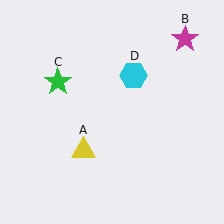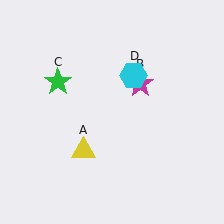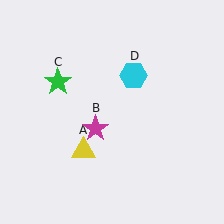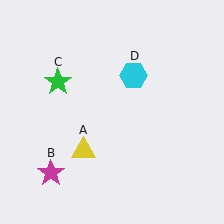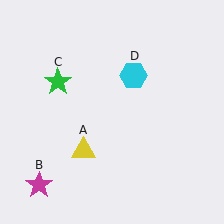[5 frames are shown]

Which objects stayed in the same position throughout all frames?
Yellow triangle (object A) and green star (object C) and cyan hexagon (object D) remained stationary.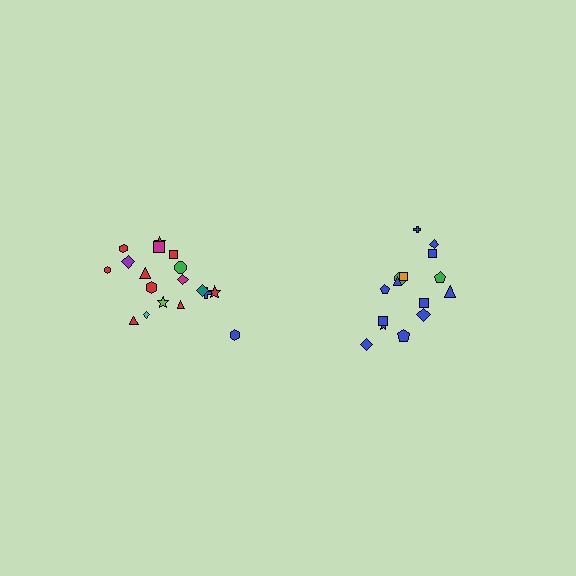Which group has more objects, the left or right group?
The left group.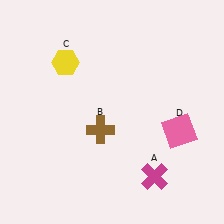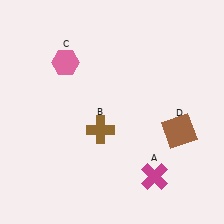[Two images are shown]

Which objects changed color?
C changed from yellow to pink. D changed from pink to brown.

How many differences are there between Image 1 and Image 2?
There are 2 differences between the two images.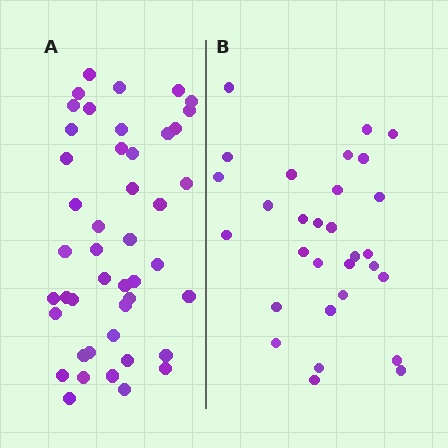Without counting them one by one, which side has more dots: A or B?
Region A (the left region) has more dots.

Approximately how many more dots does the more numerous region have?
Region A has approximately 15 more dots than region B.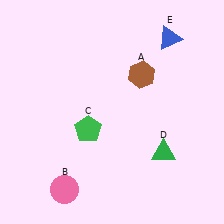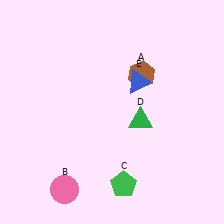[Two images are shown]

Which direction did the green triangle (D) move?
The green triangle (D) moved up.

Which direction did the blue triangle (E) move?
The blue triangle (E) moved down.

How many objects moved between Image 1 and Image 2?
3 objects moved between the two images.